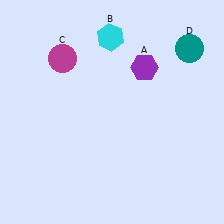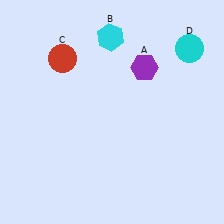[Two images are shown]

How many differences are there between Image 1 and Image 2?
There are 2 differences between the two images.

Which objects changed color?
C changed from magenta to red. D changed from teal to cyan.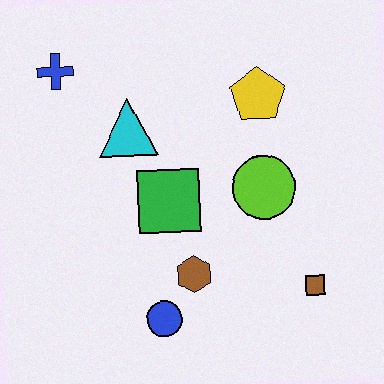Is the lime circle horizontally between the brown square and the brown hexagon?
Yes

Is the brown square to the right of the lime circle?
Yes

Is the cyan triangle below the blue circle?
No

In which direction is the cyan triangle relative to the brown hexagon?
The cyan triangle is above the brown hexagon.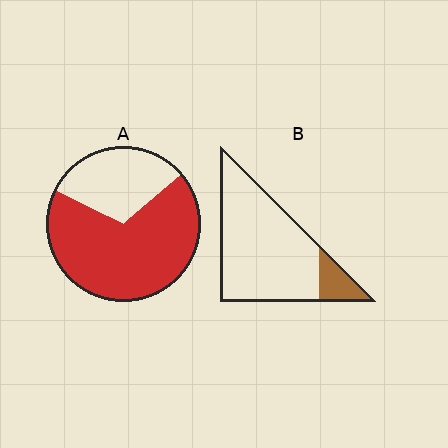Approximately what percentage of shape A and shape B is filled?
A is approximately 70% and B is approximately 15%.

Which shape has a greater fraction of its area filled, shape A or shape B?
Shape A.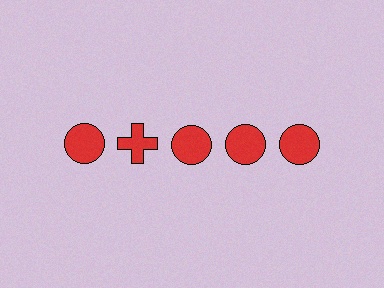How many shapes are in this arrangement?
There are 5 shapes arranged in a grid pattern.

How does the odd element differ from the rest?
It has a different shape: cross instead of circle.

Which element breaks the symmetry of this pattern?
The red cross in the top row, second from left column breaks the symmetry. All other shapes are red circles.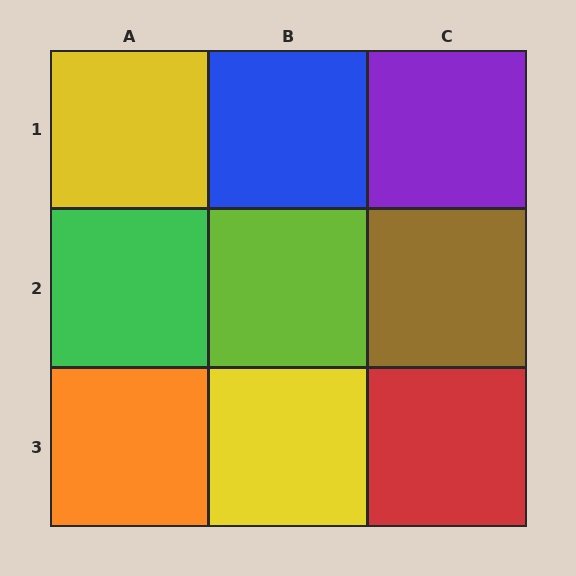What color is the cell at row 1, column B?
Blue.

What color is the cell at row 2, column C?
Brown.